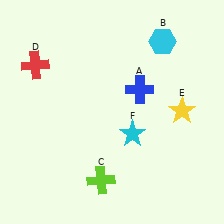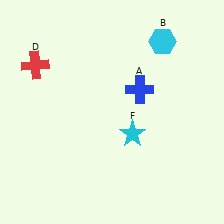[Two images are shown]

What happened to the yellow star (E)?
The yellow star (E) was removed in Image 2. It was in the top-right area of Image 1.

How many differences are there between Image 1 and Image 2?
There are 2 differences between the two images.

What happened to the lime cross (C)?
The lime cross (C) was removed in Image 2. It was in the bottom-left area of Image 1.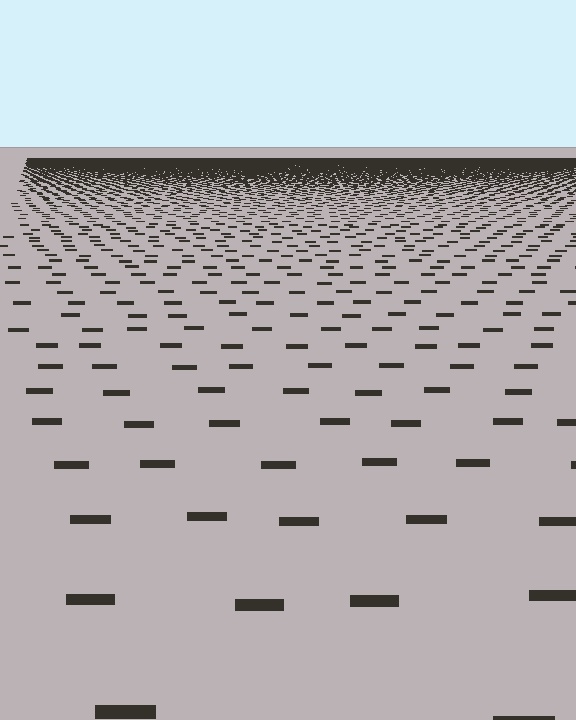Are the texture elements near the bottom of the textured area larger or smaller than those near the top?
Larger. Near the bottom, elements are closer to the viewer and appear at a bigger on-screen size.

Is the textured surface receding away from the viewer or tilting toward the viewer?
The surface is receding away from the viewer. Texture elements get smaller and denser toward the top.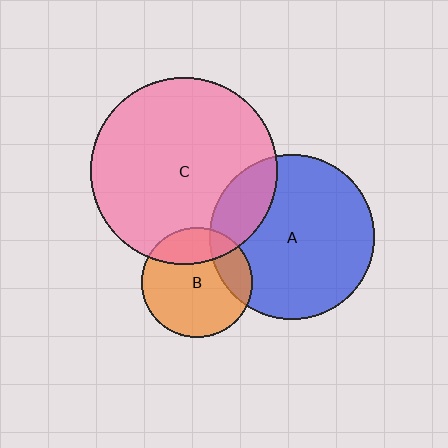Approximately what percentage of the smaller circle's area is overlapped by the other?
Approximately 25%.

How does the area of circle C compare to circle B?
Approximately 2.9 times.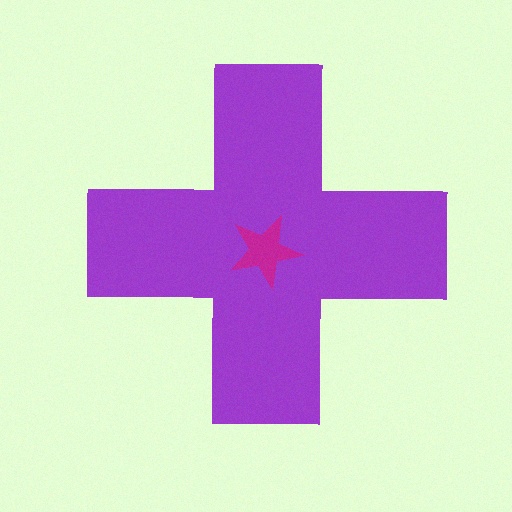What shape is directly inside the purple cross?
The magenta star.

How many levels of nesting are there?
2.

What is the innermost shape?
The magenta star.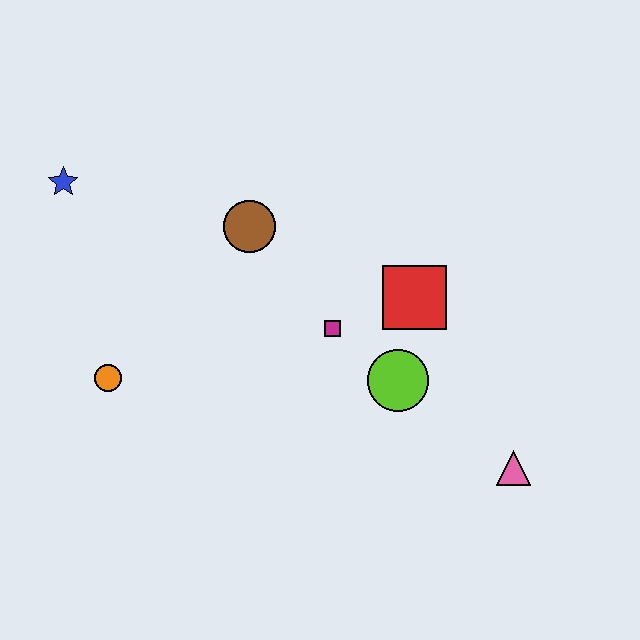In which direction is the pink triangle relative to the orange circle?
The pink triangle is to the right of the orange circle.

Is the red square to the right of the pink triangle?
No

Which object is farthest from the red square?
The blue star is farthest from the red square.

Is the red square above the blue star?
No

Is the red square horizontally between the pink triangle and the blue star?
Yes